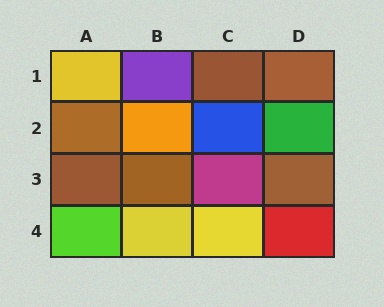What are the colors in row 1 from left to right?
Yellow, purple, brown, brown.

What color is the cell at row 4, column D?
Red.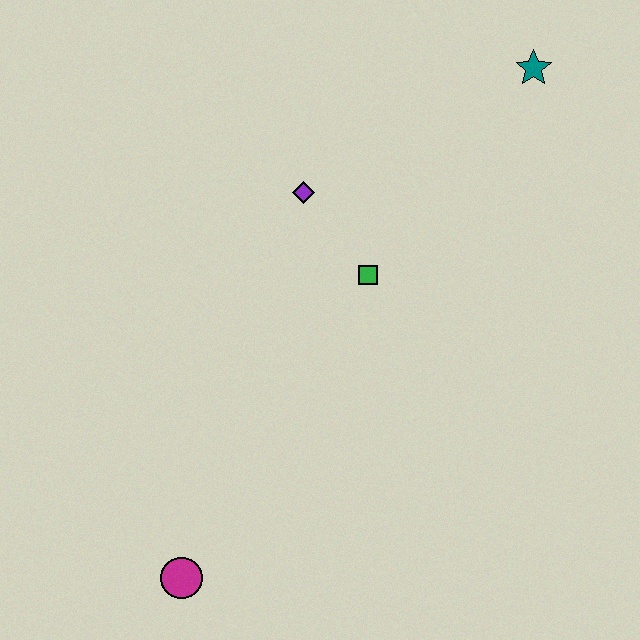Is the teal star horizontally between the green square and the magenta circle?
No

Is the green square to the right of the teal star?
No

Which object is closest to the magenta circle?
The green square is closest to the magenta circle.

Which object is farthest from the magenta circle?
The teal star is farthest from the magenta circle.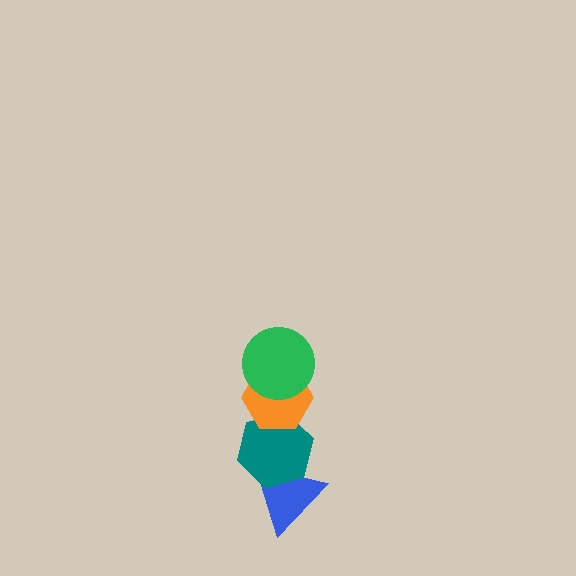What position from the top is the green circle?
The green circle is 1st from the top.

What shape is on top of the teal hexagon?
The orange hexagon is on top of the teal hexagon.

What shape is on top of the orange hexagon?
The green circle is on top of the orange hexagon.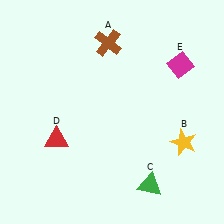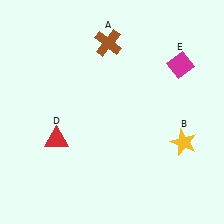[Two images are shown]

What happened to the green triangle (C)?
The green triangle (C) was removed in Image 2. It was in the bottom-right area of Image 1.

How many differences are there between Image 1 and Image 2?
There is 1 difference between the two images.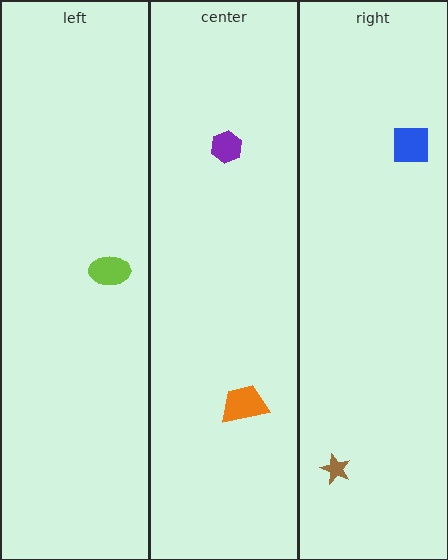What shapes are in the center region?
The orange trapezoid, the purple hexagon.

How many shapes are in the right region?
2.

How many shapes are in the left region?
1.